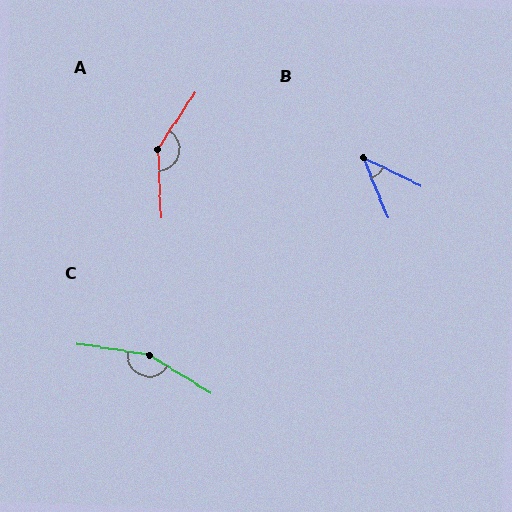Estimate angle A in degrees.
Approximately 144 degrees.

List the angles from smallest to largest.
B (42°), A (144°), C (157°).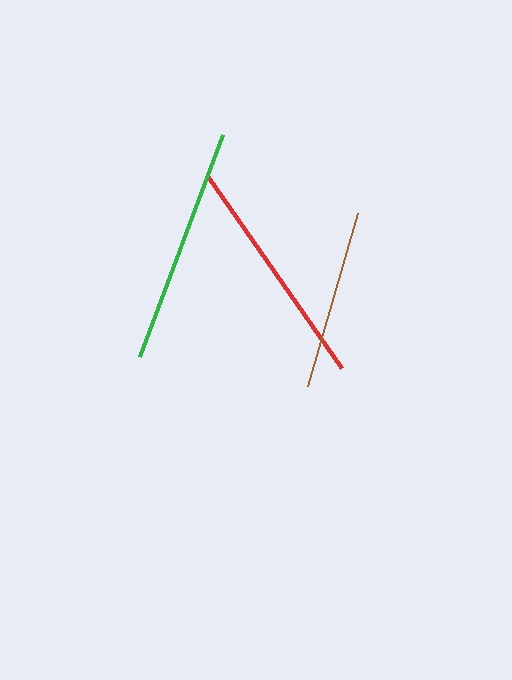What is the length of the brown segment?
The brown segment is approximately 180 pixels long.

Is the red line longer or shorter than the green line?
The green line is longer than the red line.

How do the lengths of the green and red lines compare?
The green and red lines are approximately the same length.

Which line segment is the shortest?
The brown line is the shortest at approximately 180 pixels.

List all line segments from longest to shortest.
From longest to shortest: green, red, brown.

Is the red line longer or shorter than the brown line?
The red line is longer than the brown line.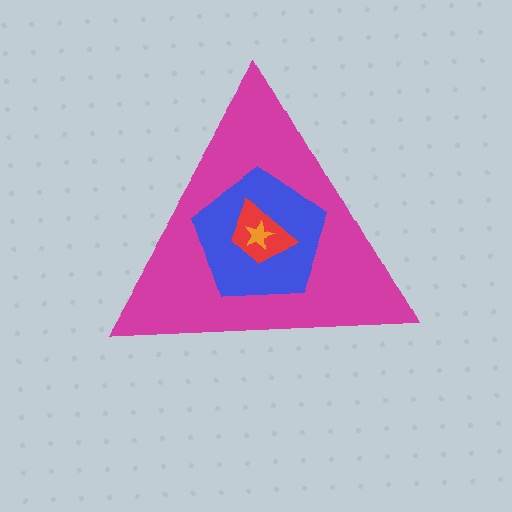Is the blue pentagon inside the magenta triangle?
Yes.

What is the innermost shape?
The orange star.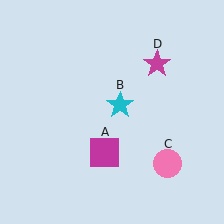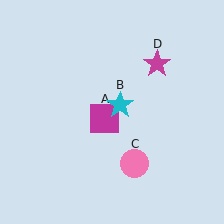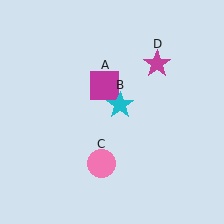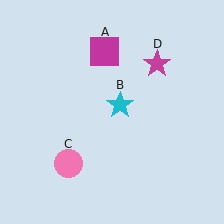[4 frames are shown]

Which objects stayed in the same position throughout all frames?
Cyan star (object B) and magenta star (object D) remained stationary.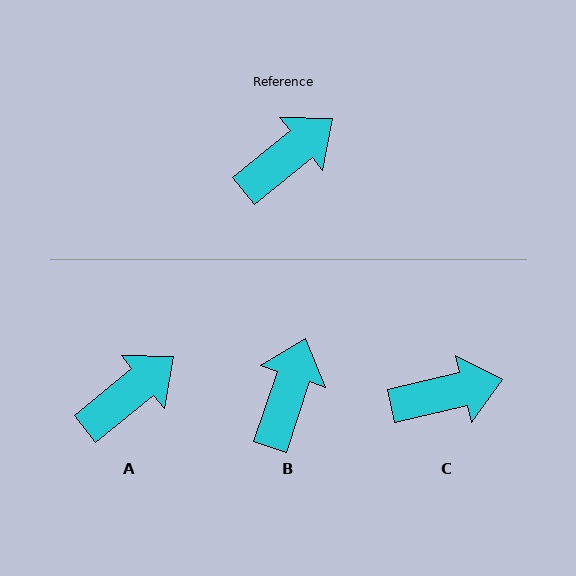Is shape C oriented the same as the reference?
No, it is off by about 26 degrees.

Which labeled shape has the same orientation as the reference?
A.